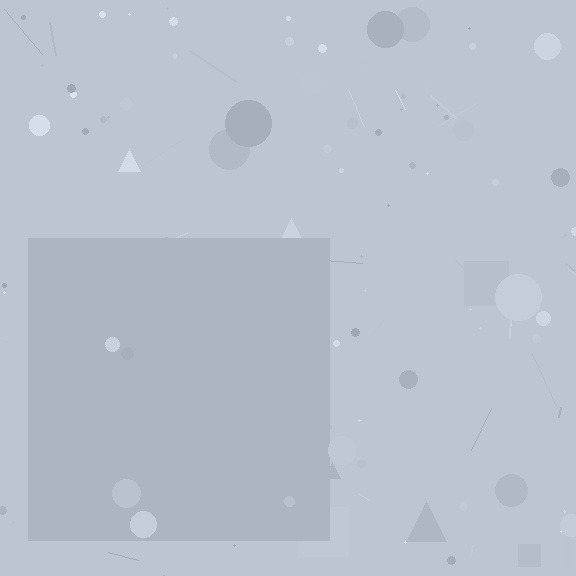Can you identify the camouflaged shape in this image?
The camouflaged shape is a square.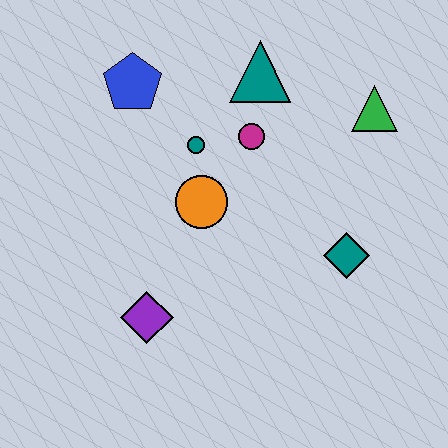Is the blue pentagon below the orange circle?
No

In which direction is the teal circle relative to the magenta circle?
The teal circle is to the left of the magenta circle.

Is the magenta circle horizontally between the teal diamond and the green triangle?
No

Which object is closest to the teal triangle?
The magenta circle is closest to the teal triangle.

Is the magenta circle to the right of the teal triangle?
No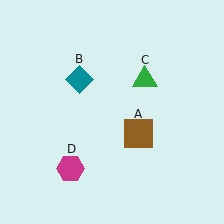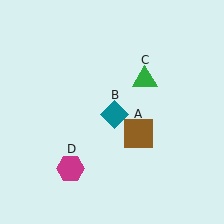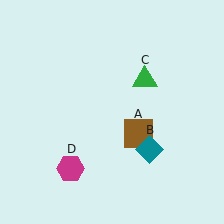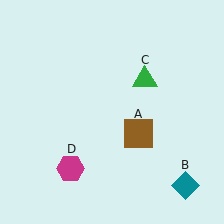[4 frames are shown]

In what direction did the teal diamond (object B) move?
The teal diamond (object B) moved down and to the right.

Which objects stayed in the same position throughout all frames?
Brown square (object A) and green triangle (object C) and magenta hexagon (object D) remained stationary.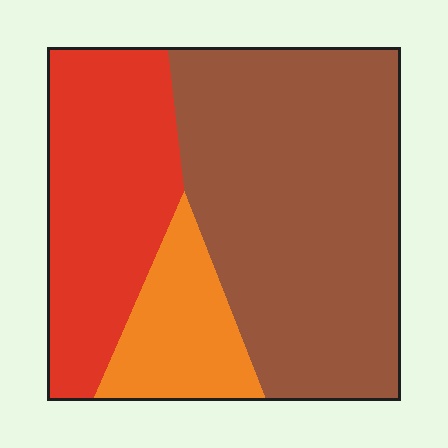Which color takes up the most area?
Brown, at roughly 55%.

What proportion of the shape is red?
Red takes up between a sixth and a third of the shape.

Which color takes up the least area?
Orange, at roughly 15%.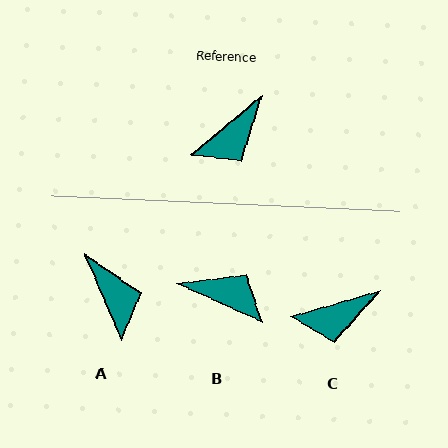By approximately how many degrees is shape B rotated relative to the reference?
Approximately 115 degrees counter-clockwise.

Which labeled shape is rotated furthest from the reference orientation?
B, about 115 degrees away.